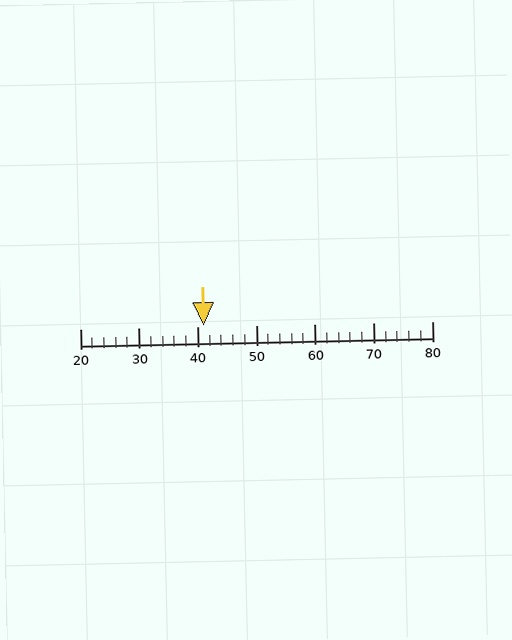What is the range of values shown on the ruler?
The ruler shows values from 20 to 80.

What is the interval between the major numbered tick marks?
The major tick marks are spaced 10 units apart.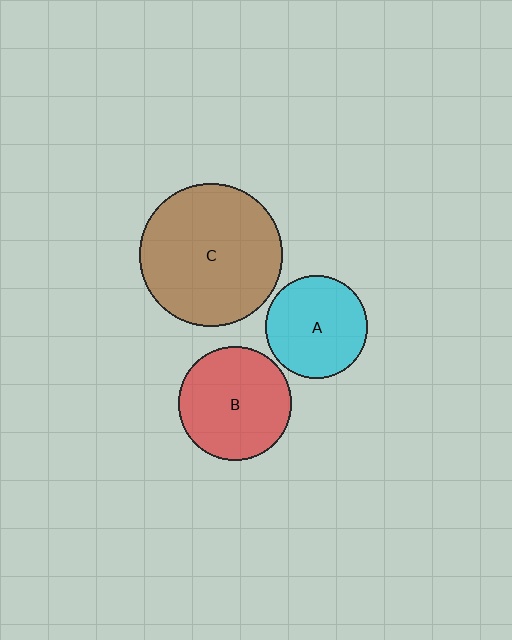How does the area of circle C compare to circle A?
Approximately 2.0 times.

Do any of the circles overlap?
No, none of the circles overlap.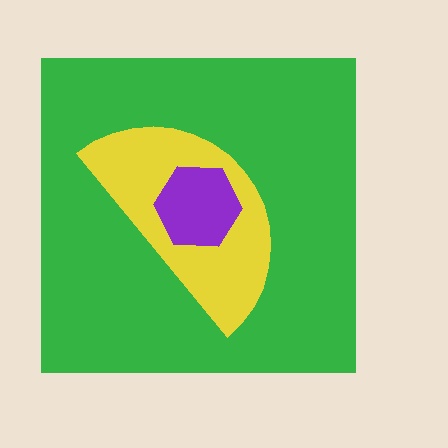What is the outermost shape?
The green square.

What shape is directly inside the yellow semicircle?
The purple hexagon.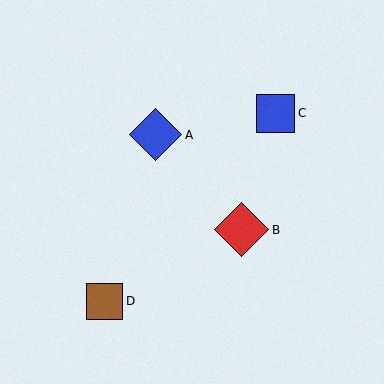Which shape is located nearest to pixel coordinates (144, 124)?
The blue diamond (labeled A) at (156, 135) is nearest to that location.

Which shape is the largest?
The red diamond (labeled B) is the largest.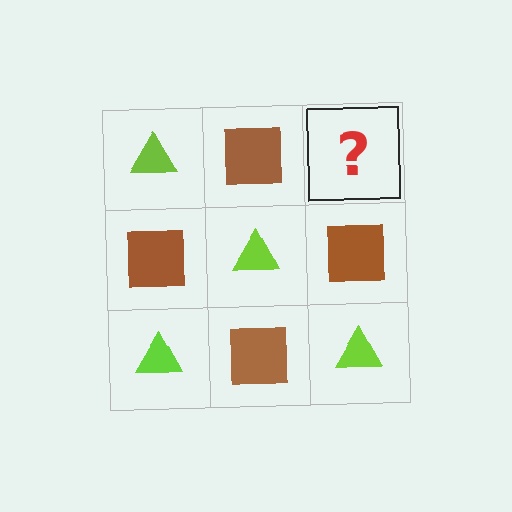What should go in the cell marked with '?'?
The missing cell should contain a lime triangle.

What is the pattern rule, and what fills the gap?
The rule is that it alternates lime triangle and brown square in a checkerboard pattern. The gap should be filled with a lime triangle.